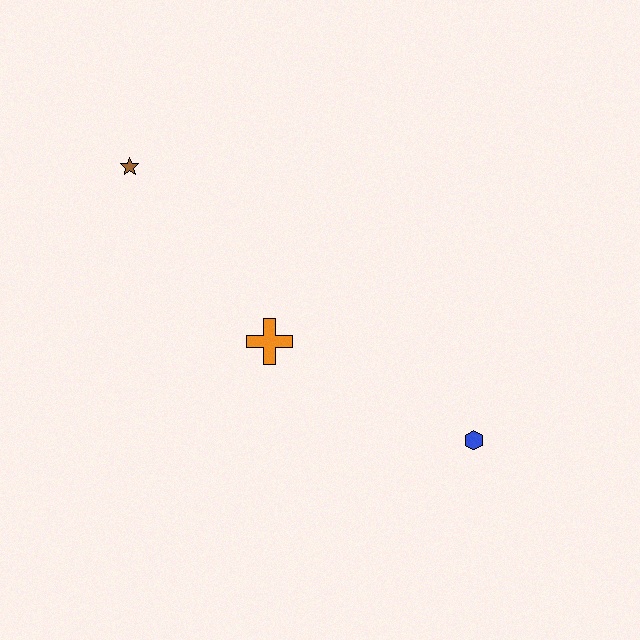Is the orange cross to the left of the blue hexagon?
Yes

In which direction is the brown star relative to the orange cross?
The brown star is above the orange cross.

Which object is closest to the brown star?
The orange cross is closest to the brown star.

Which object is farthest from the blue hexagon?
The brown star is farthest from the blue hexagon.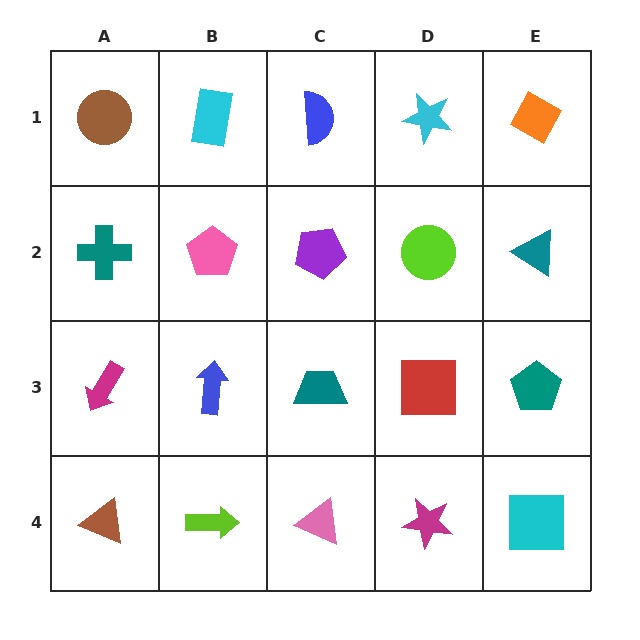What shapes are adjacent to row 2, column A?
A brown circle (row 1, column A), a magenta arrow (row 3, column A), a pink pentagon (row 2, column B).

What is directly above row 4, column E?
A teal pentagon.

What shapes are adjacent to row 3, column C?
A purple pentagon (row 2, column C), a pink triangle (row 4, column C), a blue arrow (row 3, column B), a red square (row 3, column D).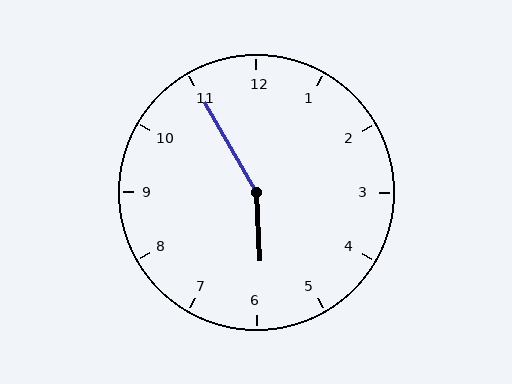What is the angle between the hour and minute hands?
Approximately 152 degrees.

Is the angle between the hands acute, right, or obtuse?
It is obtuse.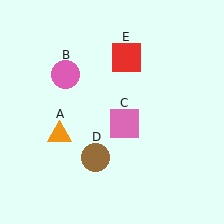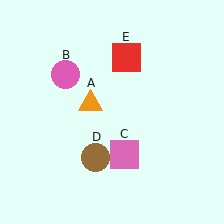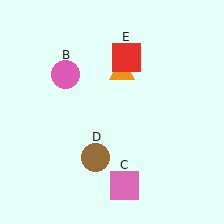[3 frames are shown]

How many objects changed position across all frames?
2 objects changed position: orange triangle (object A), pink square (object C).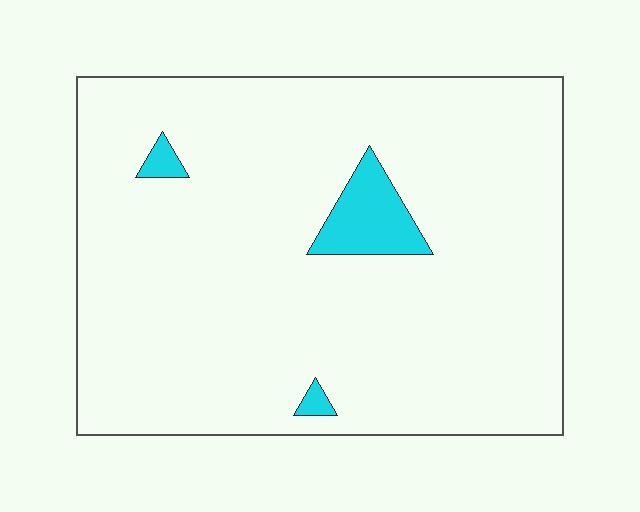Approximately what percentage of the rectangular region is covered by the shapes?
Approximately 5%.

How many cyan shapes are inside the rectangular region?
3.